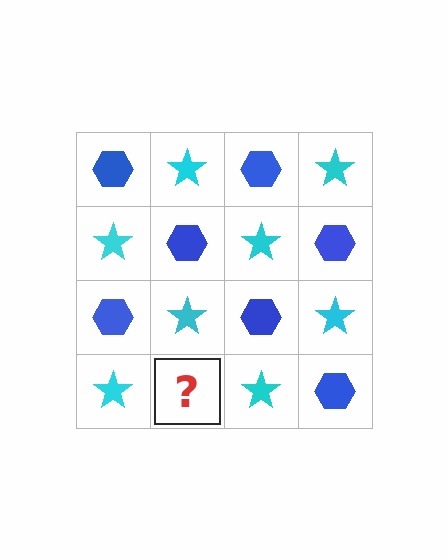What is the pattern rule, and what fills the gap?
The rule is that it alternates blue hexagon and cyan star in a checkerboard pattern. The gap should be filled with a blue hexagon.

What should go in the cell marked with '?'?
The missing cell should contain a blue hexagon.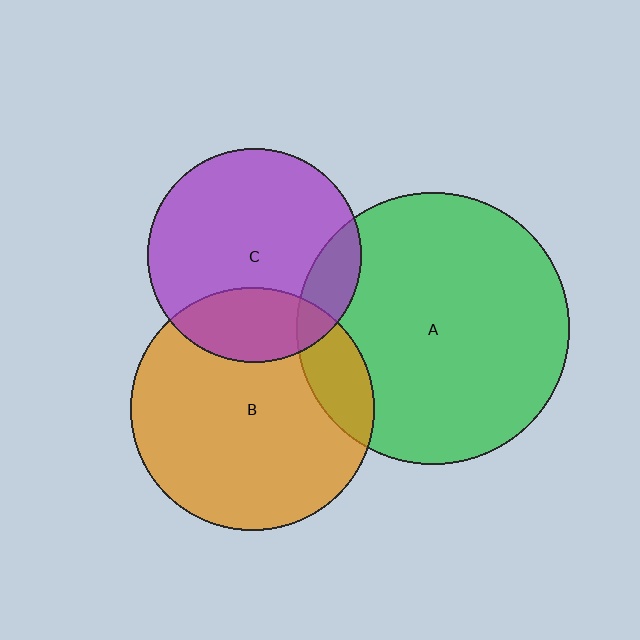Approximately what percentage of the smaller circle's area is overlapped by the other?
Approximately 25%.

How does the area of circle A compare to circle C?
Approximately 1.6 times.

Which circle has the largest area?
Circle A (green).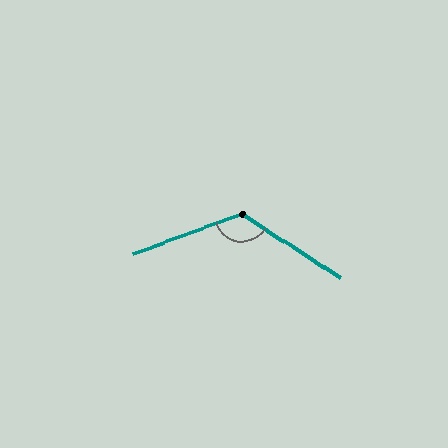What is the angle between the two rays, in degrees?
Approximately 127 degrees.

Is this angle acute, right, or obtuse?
It is obtuse.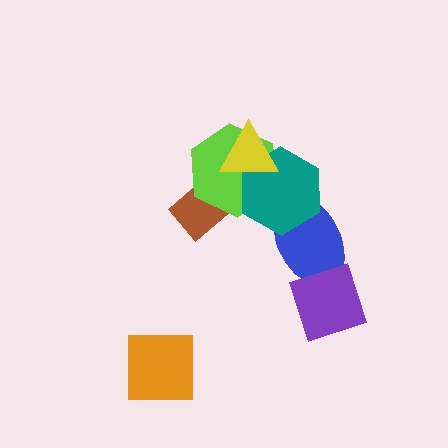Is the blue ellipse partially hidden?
Yes, it is partially covered by another shape.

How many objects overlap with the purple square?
1 object overlaps with the purple square.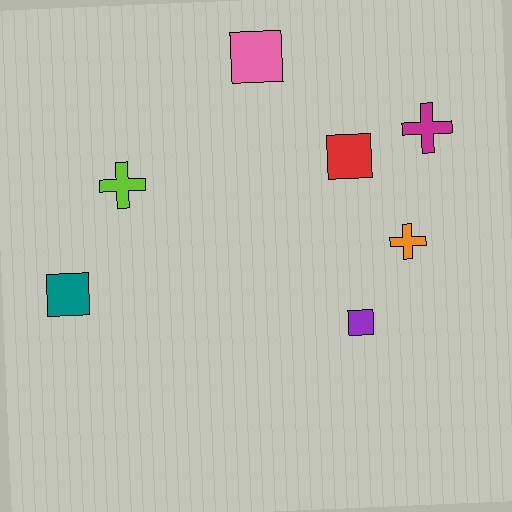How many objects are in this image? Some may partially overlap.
There are 7 objects.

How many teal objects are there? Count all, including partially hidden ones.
There is 1 teal object.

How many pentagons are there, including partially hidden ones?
There are no pentagons.